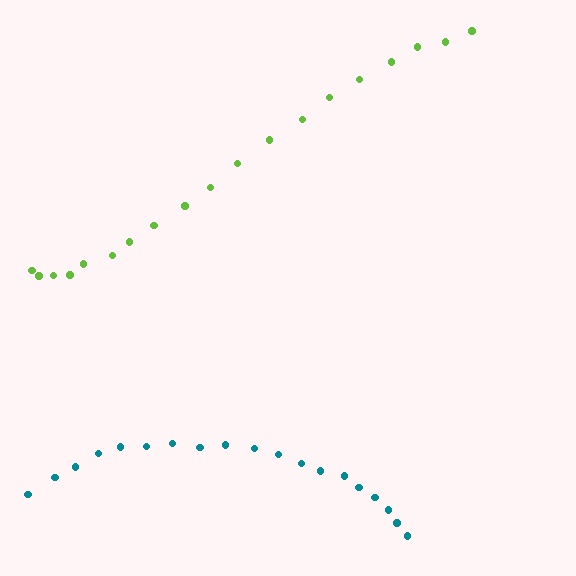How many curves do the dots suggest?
There are 2 distinct paths.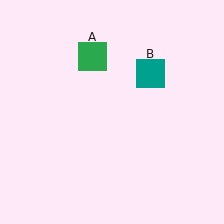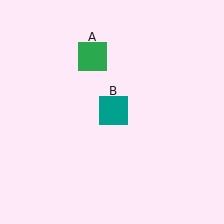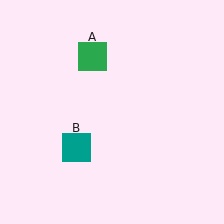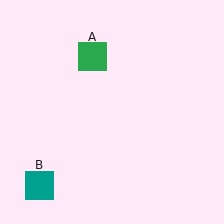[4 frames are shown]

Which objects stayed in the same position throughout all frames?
Green square (object A) remained stationary.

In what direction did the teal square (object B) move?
The teal square (object B) moved down and to the left.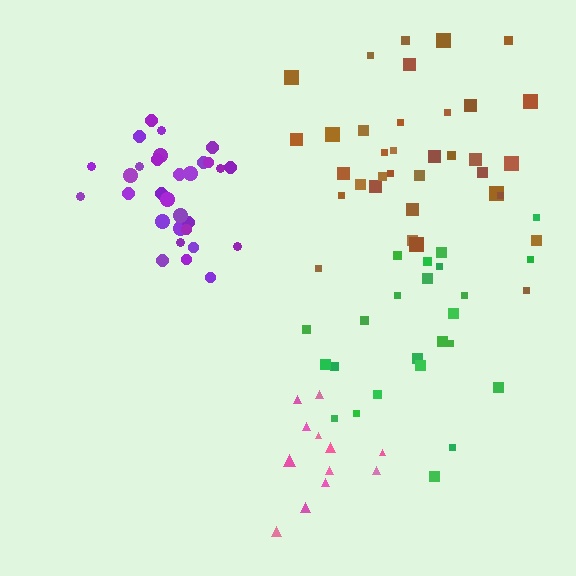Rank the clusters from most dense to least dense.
purple, brown, pink, green.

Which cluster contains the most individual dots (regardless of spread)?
Brown (35).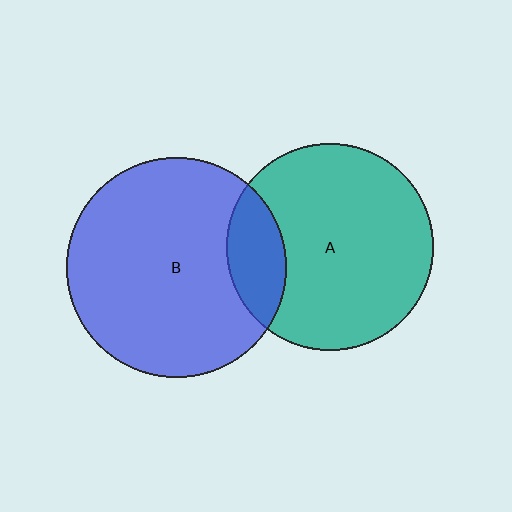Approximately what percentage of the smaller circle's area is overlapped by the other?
Approximately 15%.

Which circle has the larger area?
Circle B (blue).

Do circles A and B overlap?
Yes.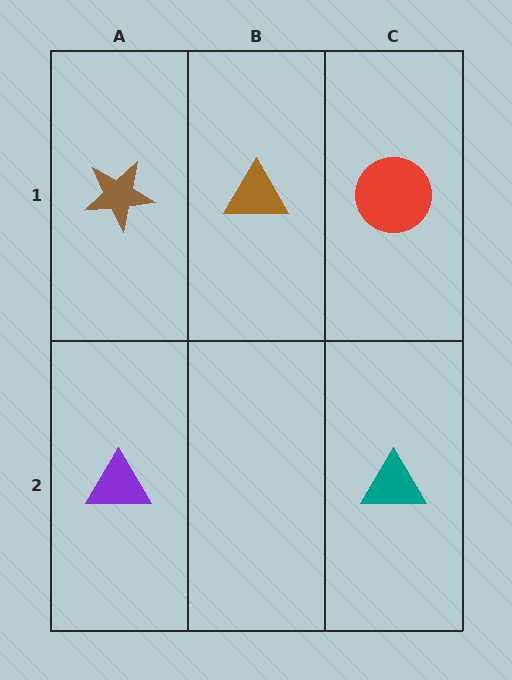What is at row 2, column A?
A purple triangle.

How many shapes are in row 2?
2 shapes.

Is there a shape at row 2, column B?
No, that cell is empty.